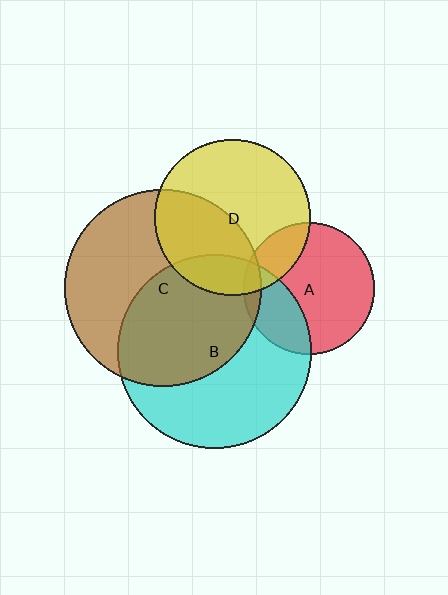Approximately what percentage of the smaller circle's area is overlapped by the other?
Approximately 15%.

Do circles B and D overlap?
Yes.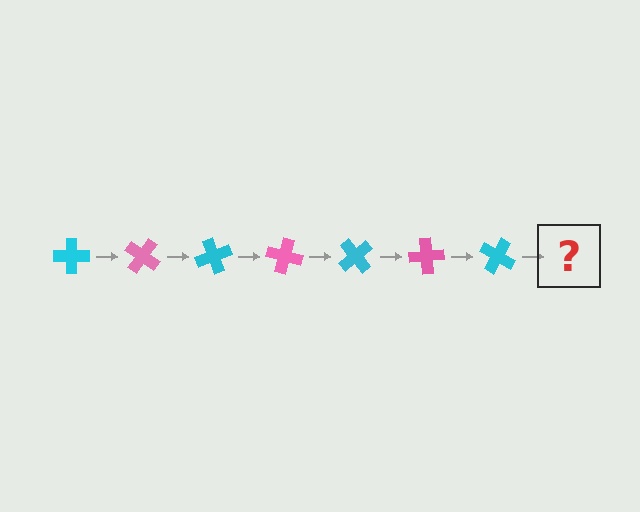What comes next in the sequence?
The next element should be a pink cross, rotated 245 degrees from the start.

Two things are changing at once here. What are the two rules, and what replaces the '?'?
The two rules are that it rotates 35 degrees each step and the color cycles through cyan and pink. The '?' should be a pink cross, rotated 245 degrees from the start.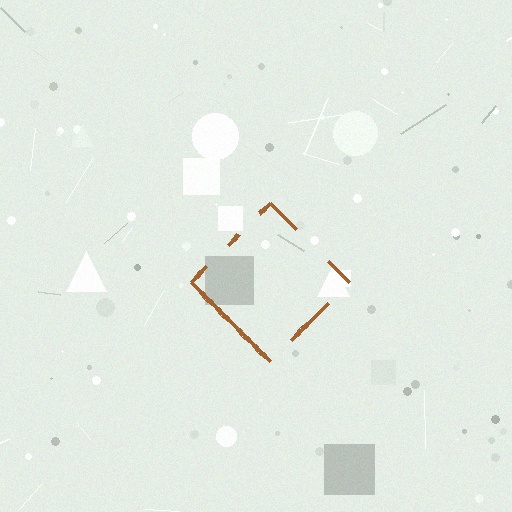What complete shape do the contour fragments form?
The contour fragments form a diamond.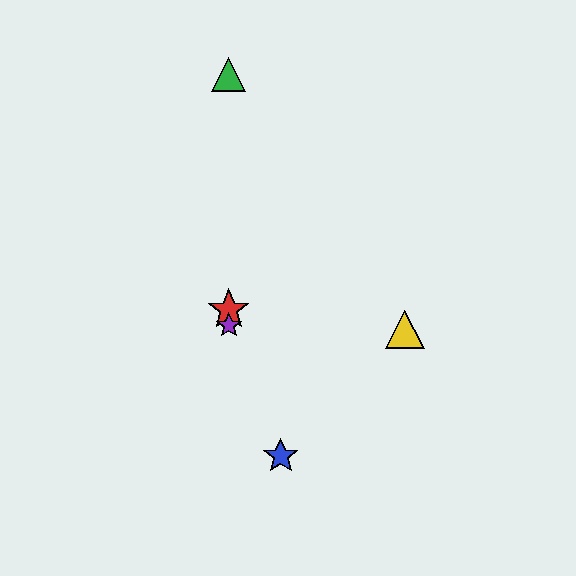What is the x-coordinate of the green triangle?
The green triangle is at x≈229.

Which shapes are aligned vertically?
The red star, the green triangle, the purple star are aligned vertically.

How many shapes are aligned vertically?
3 shapes (the red star, the green triangle, the purple star) are aligned vertically.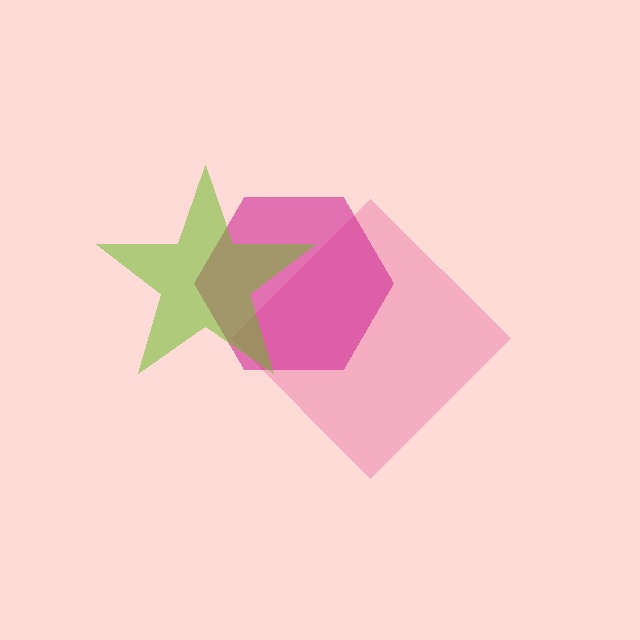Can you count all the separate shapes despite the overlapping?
Yes, there are 3 separate shapes.